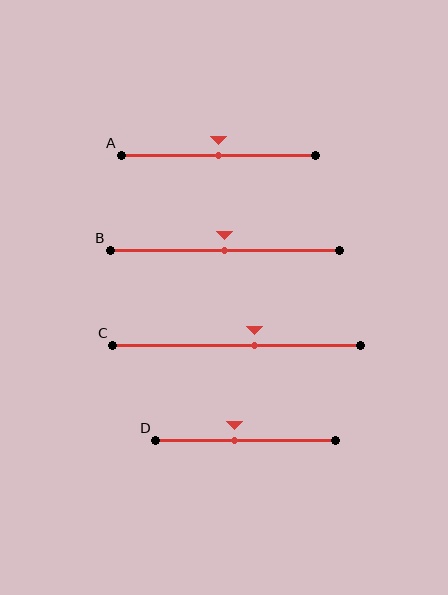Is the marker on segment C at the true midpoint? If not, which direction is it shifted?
No, the marker on segment C is shifted to the right by about 7% of the segment length.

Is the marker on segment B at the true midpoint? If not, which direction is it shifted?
Yes, the marker on segment B is at the true midpoint.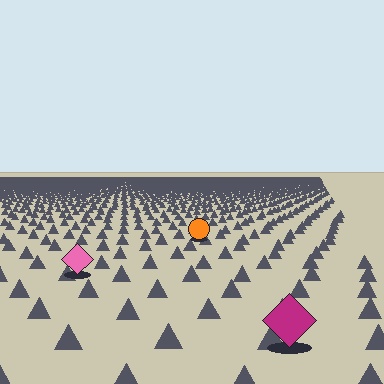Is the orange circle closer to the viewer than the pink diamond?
No. The pink diamond is closer — you can tell from the texture gradient: the ground texture is coarser near it.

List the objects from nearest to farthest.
From nearest to farthest: the magenta diamond, the pink diamond, the orange circle.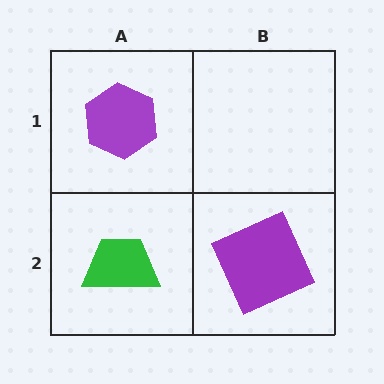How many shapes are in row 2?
2 shapes.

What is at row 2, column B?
A purple square.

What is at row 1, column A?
A purple hexagon.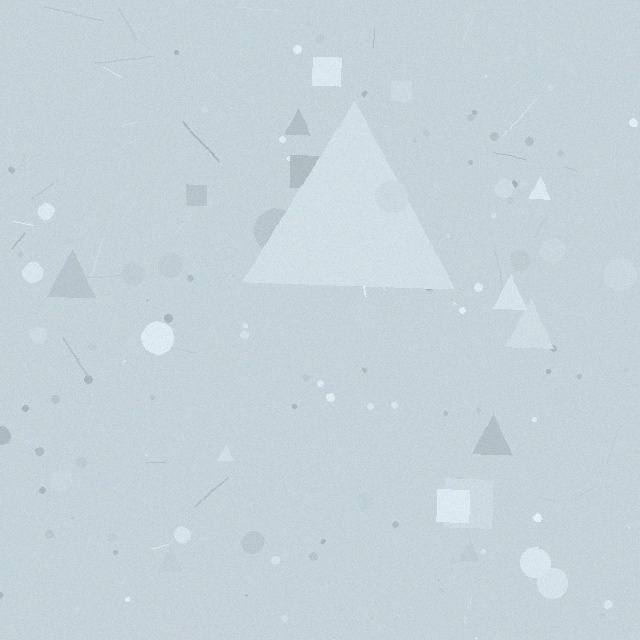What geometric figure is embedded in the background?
A triangle is embedded in the background.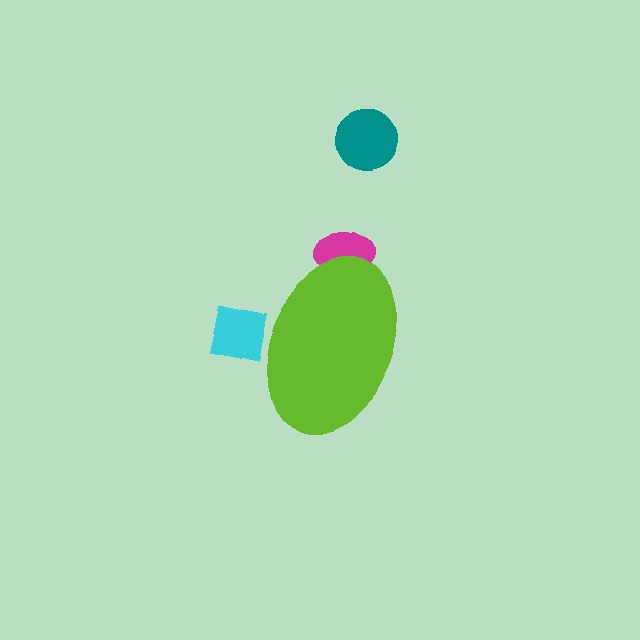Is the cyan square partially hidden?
Yes, the cyan square is partially hidden behind the lime ellipse.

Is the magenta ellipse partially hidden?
Yes, the magenta ellipse is partially hidden behind the lime ellipse.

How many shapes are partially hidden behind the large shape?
2 shapes are partially hidden.